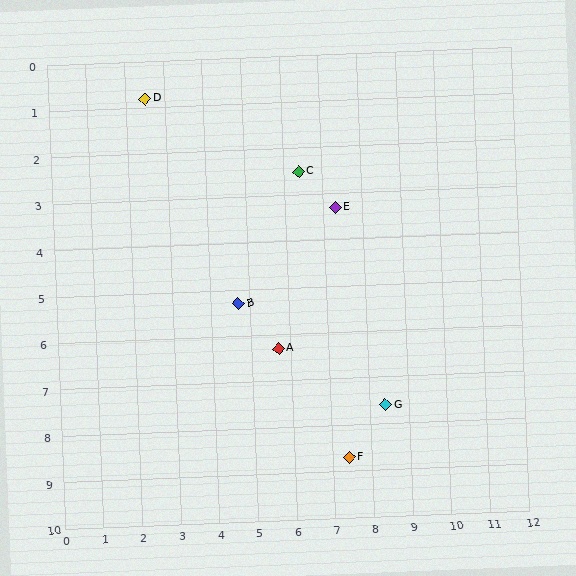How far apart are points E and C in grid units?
Points E and C are about 1.2 grid units apart.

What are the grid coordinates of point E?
Point E is at approximately (7.3, 3.3).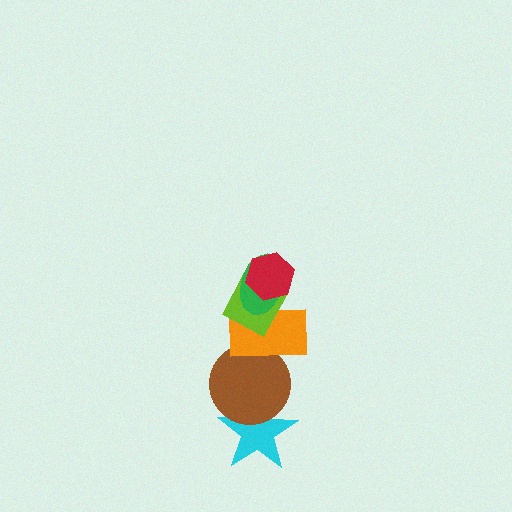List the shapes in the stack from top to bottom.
From top to bottom: the red hexagon, the green ellipse, the lime diamond, the orange rectangle, the brown circle, the cyan star.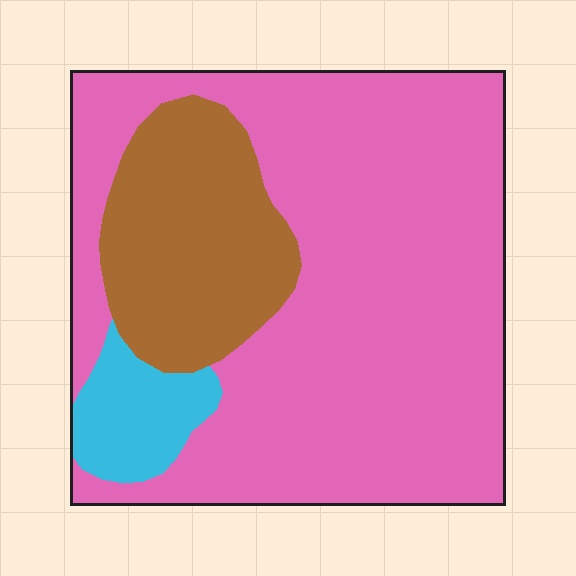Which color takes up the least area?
Cyan, at roughly 10%.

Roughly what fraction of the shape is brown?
Brown takes up about one fifth (1/5) of the shape.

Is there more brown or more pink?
Pink.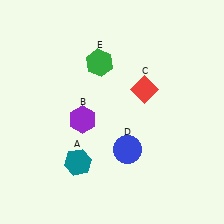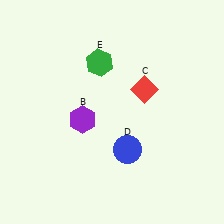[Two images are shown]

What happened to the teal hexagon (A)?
The teal hexagon (A) was removed in Image 2. It was in the bottom-left area of Image 1.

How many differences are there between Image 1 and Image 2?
There is 1 difference between the two images.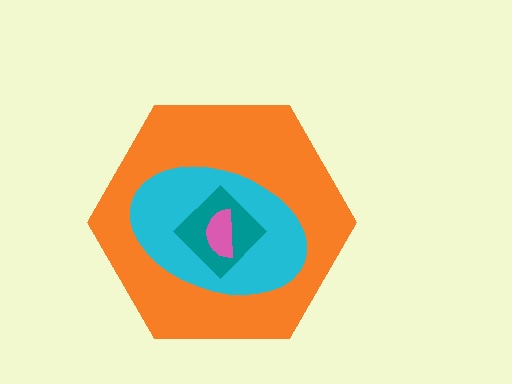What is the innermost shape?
The pink semicircle.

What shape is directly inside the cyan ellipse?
The teal diamond.